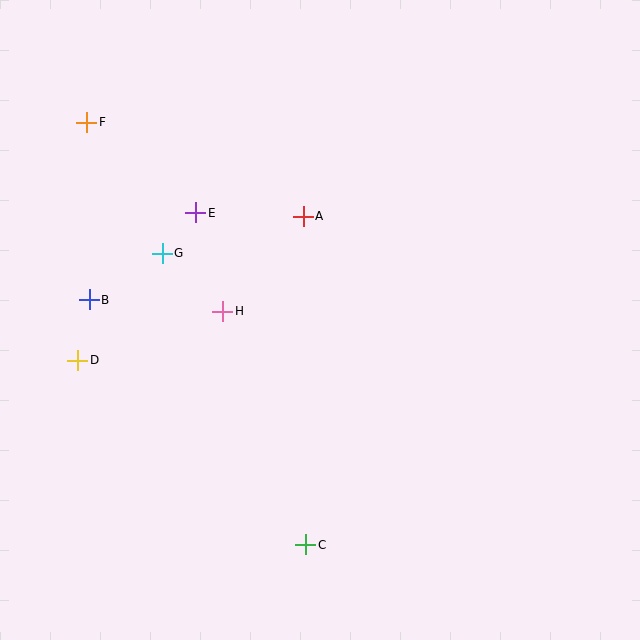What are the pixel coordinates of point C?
Point C is at (306, 545).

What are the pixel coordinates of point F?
Point F is at (87, 122).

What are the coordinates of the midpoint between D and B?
The midpoint between D and B is at (83, 330).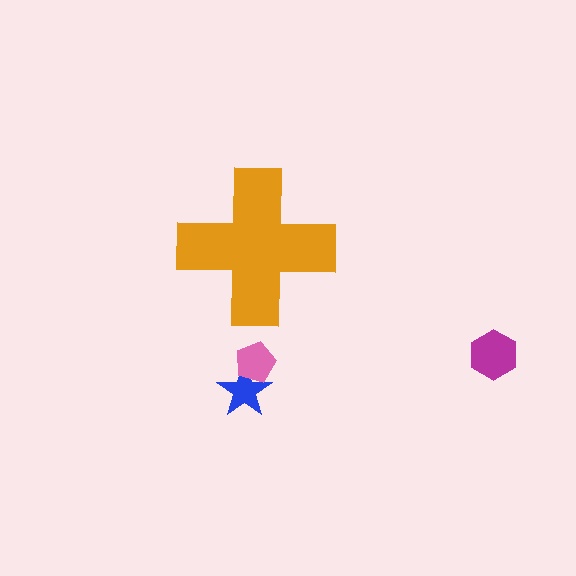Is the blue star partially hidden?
No, the blue star is fully visible.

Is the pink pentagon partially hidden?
No, the pink pentagon is fully visible.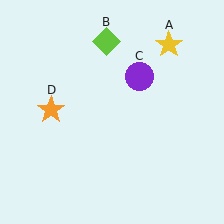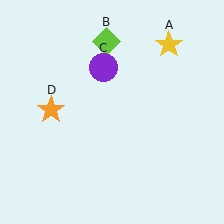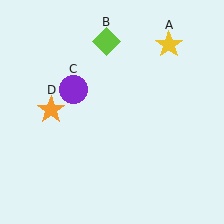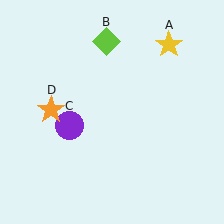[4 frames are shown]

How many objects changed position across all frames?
1 object changed position: purple circle (object C).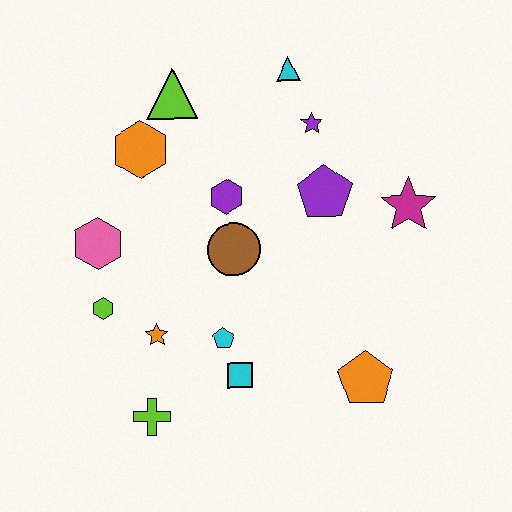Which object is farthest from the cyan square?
The cyan triangle is farthest from the cyan square.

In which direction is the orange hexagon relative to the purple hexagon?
The orange hexagon is to the left of the purple hexagon.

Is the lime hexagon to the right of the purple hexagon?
No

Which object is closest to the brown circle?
The purple hexagon is closest to the brown circle.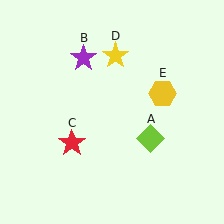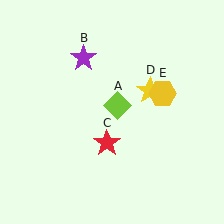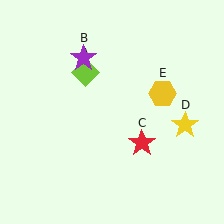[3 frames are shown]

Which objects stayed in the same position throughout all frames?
Purple star (object B) and yellow hexagon (object E) remained stationary.